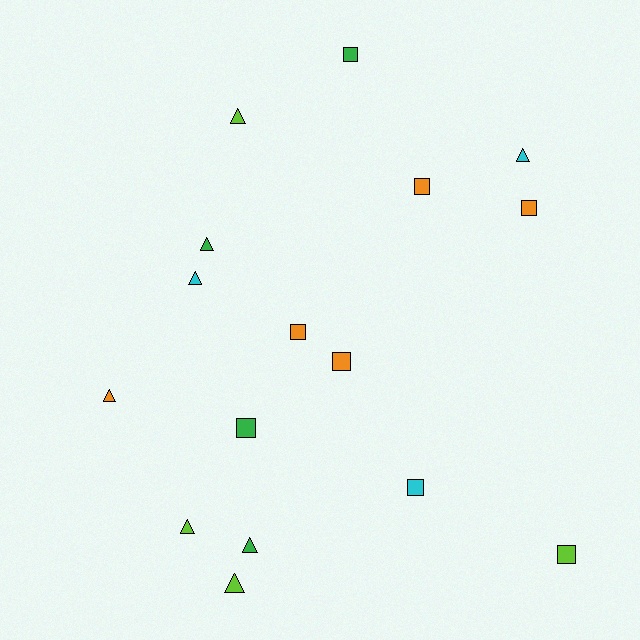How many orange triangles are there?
There is 1 orange triangle.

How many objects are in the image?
There are 16 objects.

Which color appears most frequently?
Orange, with 5 objects.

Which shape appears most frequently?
Triangle, with 8 objects.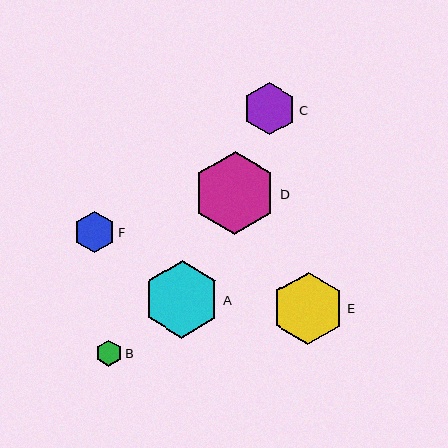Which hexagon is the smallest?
Hexagon B is the smallest with a size of approximately 26 pixels.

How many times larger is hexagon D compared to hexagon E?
Hexagon D is approximately 1.2 times the size of hexagon E.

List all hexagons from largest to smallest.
From largest to smallest: D, A, E, C, F, B.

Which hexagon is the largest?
Hexagon D is the largest with a size of approximately 84 pixels.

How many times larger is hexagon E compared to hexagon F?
Hexagon E is approximately 1.7 times the size of hexagon F.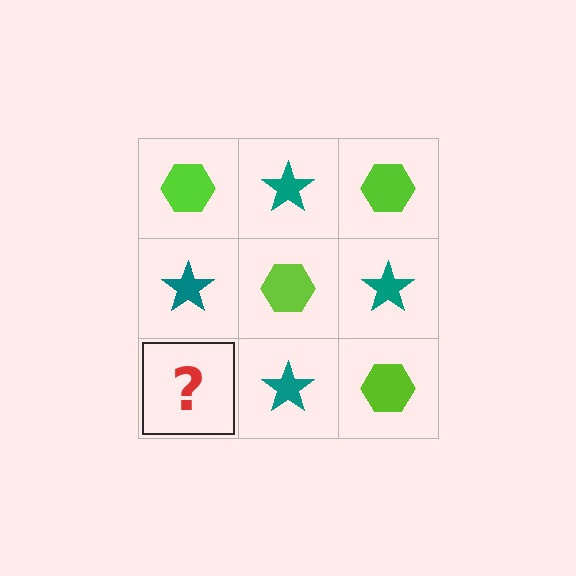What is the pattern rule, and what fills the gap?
The rule is that it alternates lime hexagon and teal star in a checkerboard pattern. The gap should be filled with a lime hexagon.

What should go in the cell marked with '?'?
The missing cell should contain a lime hexagon.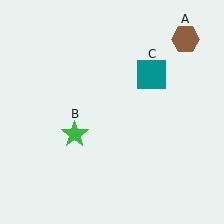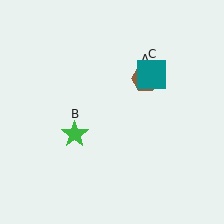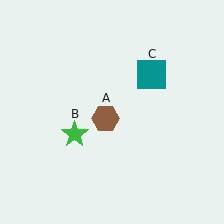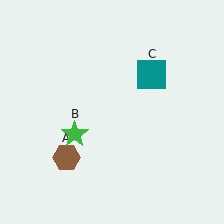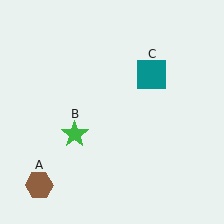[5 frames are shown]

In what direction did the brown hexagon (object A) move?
The brown hexagon (object A) moved down and to the left.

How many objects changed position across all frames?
1 object changed position: brown hexagon (object A).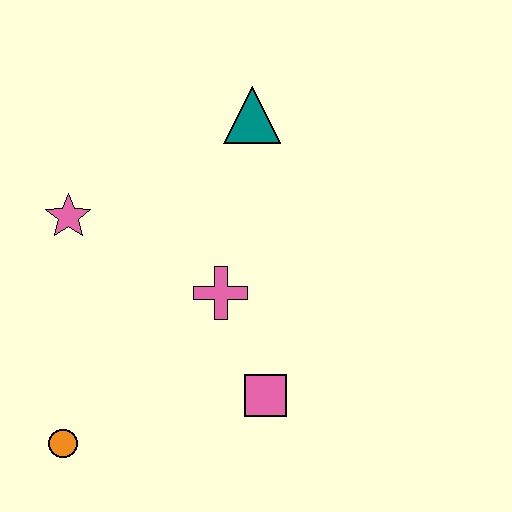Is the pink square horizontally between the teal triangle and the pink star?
No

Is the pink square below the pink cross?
Yes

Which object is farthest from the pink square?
The teal triangle is farthest from the pink square.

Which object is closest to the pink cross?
The pink square is closest to the pink cross.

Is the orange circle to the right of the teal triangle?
No